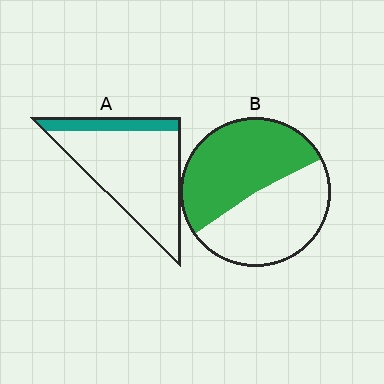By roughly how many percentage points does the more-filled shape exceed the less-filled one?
By roughly 35 percentage points (B over A).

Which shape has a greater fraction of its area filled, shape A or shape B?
Shape B.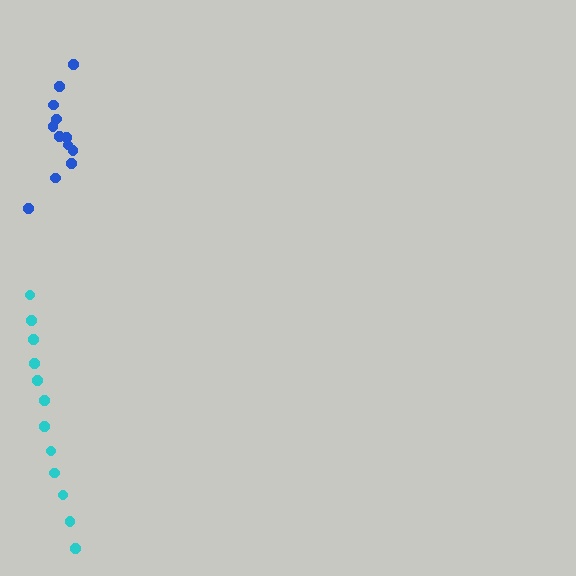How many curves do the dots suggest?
There are 2 distinct paths.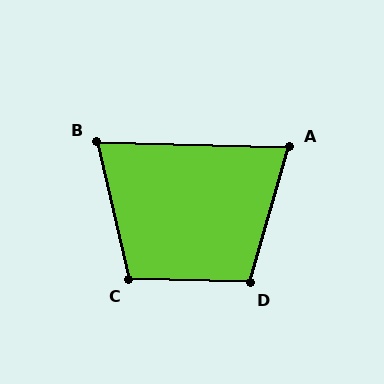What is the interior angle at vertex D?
Approximately 104 degrees (obtuse).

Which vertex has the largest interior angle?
C, at approximately 105 degrees.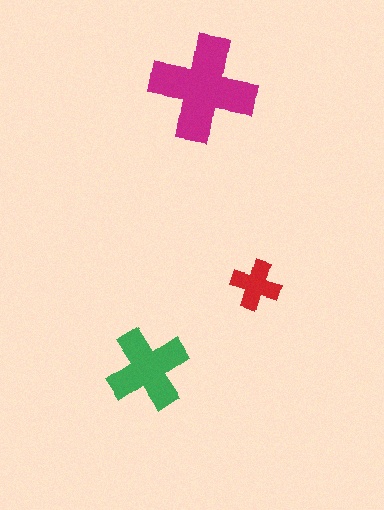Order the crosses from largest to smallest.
the magenta one, the green one, the red one.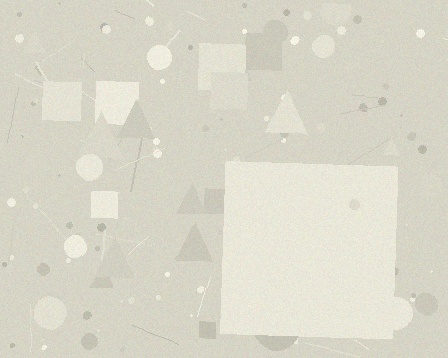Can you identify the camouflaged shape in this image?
The camouflaged shape is a square.